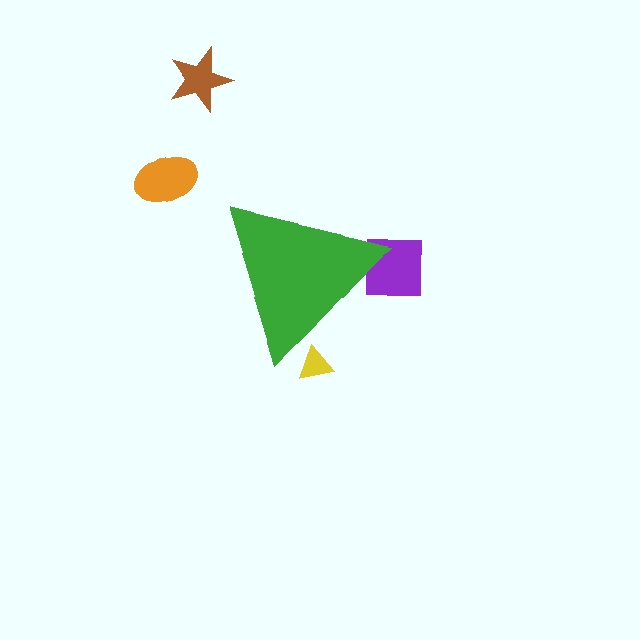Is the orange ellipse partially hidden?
No, the orange ellipse is fully visible.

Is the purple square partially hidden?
Yes, the purple square is partially hidden behind the green triangle.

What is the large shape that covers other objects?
A green triangle.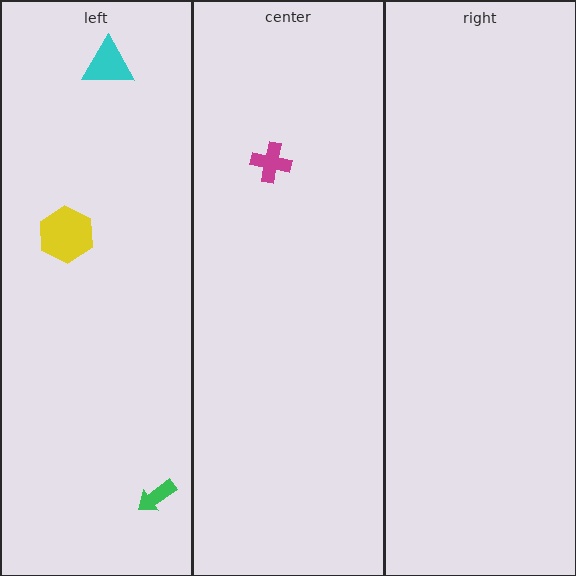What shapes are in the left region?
The yellow hexagon, the cyan triangle, the green arrow.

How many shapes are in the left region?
3.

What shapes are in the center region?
The magenta cross.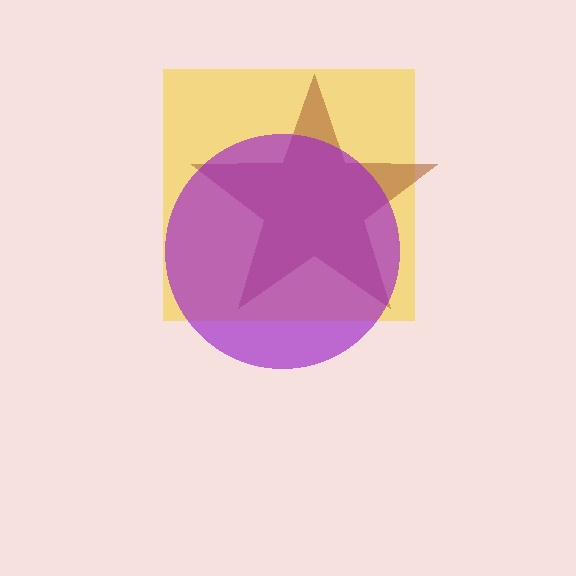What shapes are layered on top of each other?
The layered shapes are: a yellow square, a brown star, a purple circle.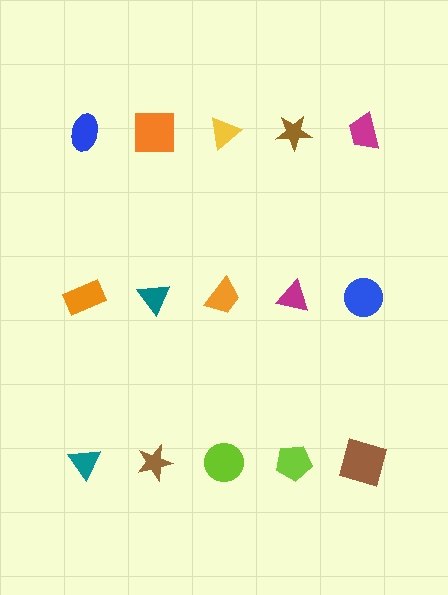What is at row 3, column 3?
A lime circle.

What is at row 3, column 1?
A teal triangle.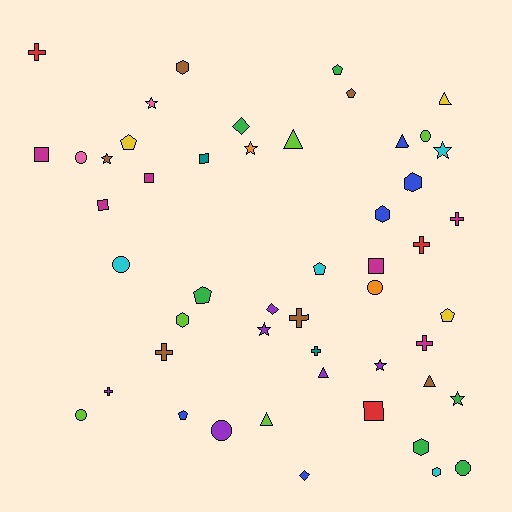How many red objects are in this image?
There are 3 red objects.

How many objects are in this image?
There are 50 objects.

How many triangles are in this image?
There are 6 triangles.